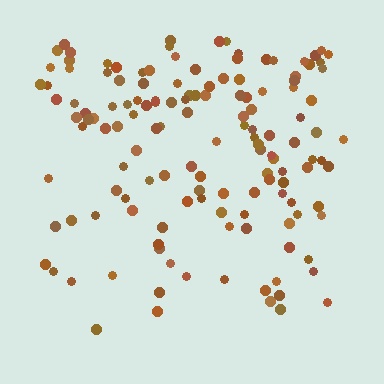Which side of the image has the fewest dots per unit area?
The bottom.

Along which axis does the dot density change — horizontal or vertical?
Vertical.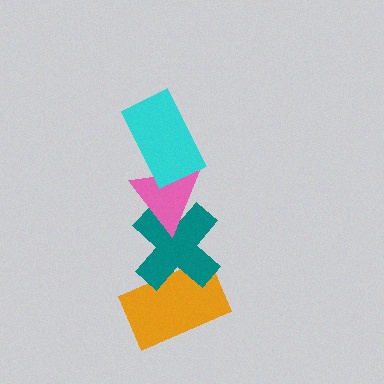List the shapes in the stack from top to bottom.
From top to bottom: the cyan rectangle, the pink triangle, the teal cross, the orange rectangle.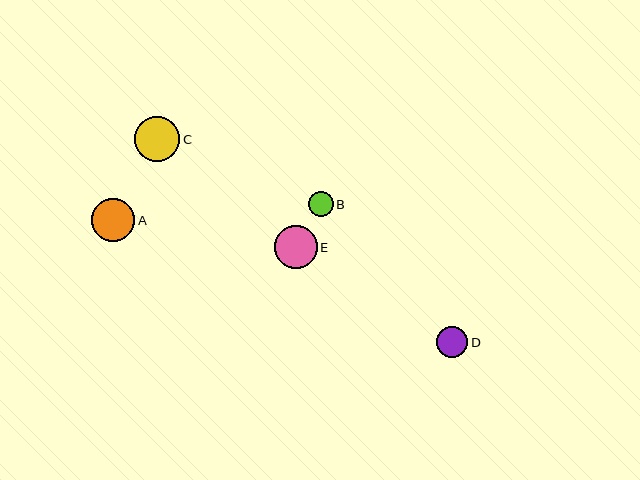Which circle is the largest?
Circle C is the largest with a size of approximately 45 pixels.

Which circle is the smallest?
Circle B is the smallest with a size of approximately 25 pixels.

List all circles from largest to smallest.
From largest to smallest: C, A, E, D, B.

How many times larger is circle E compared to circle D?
Circle E is approximately 1.4 times the size of circle D.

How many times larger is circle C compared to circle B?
Circle C is approximately 1.8 times the size of circle B.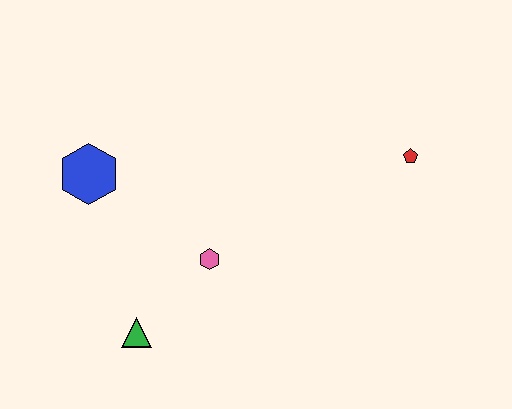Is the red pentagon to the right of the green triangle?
Yes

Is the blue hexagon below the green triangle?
No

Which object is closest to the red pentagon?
The pink hexagon is closest to the red pentagon.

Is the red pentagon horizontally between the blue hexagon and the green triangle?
No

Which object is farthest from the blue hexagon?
The red pentagon is farthest from the blue hexagon.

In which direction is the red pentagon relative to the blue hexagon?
The red pentagon is to the right of the blue hexagon.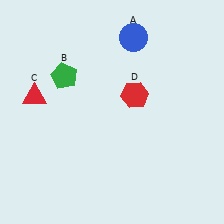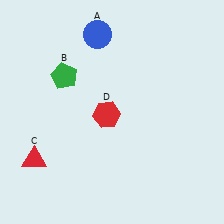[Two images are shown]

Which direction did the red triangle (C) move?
The red triangle (C) moved down.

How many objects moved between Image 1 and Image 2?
3 objects moved between the two images.